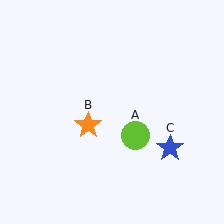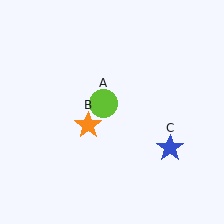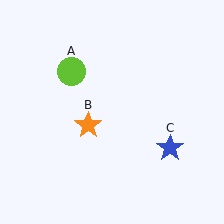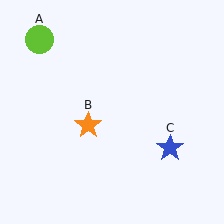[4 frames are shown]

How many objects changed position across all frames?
1 object changed position: lime circle (object A).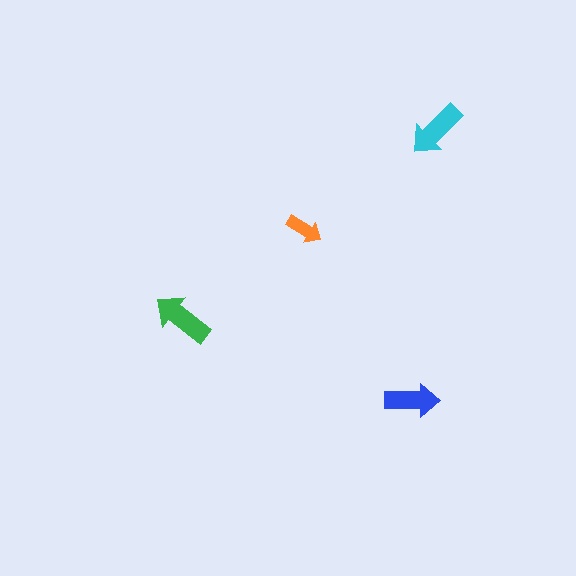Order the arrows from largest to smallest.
the green one, the cyan one, the blue one, the orange one.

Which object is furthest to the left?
The green arrow is leftmost.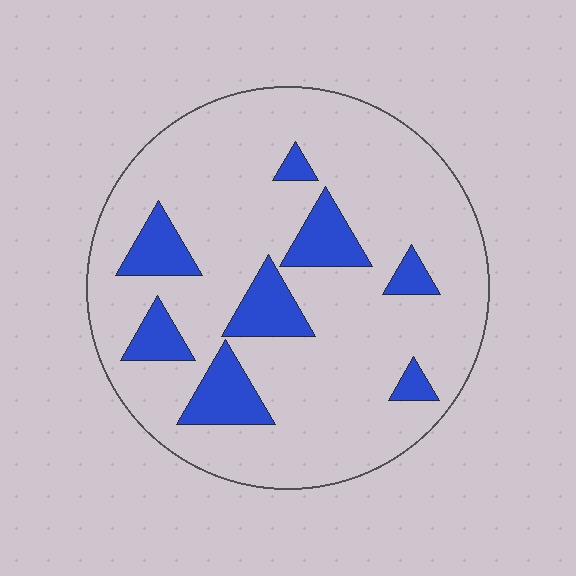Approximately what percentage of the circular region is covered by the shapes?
Approximately 15%.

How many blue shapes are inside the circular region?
8.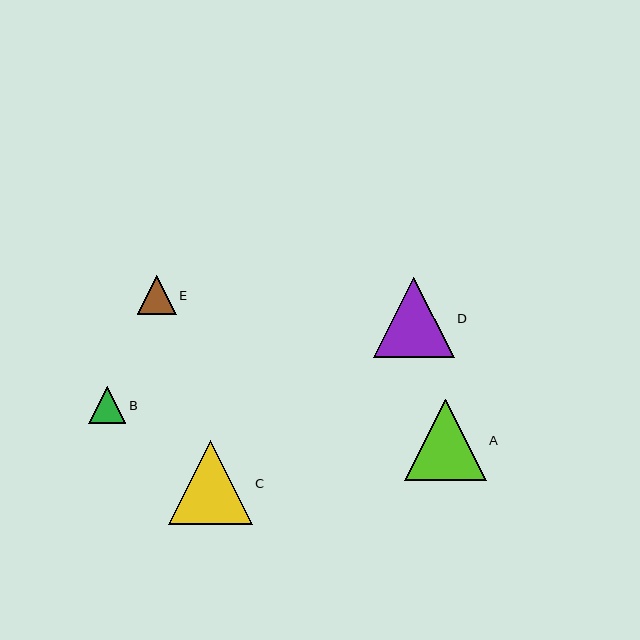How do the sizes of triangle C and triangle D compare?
Triangle C and triangle D are approximately the same size.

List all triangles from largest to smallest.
From largest to smallest: C, A, D, E, B.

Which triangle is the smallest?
Triangle B is the smallest with a size of approximately 37 pixels.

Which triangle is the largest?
Triangle C is the largest with a size of approximately 84 pixels.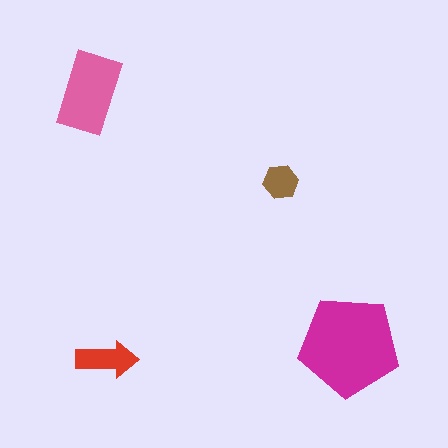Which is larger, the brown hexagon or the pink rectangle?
The pink rectangle.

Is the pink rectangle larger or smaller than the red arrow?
Larger.